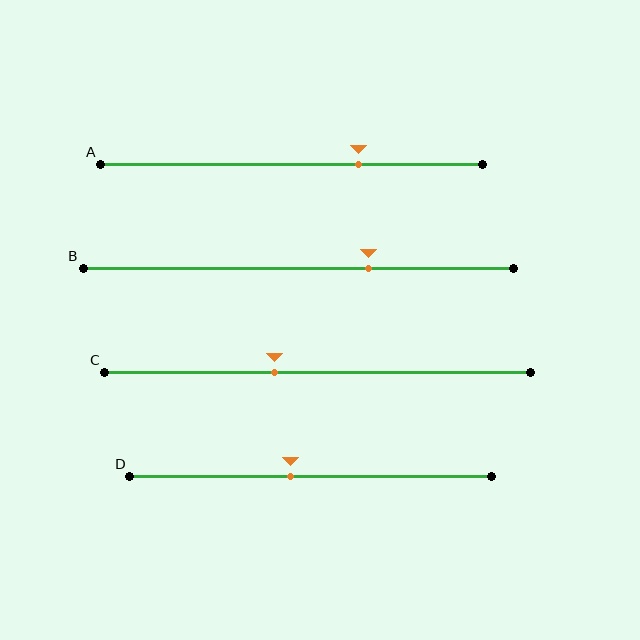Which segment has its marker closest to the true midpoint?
Segment D has its marker closest to the true midpoint.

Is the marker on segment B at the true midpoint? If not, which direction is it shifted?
No, the marker on segment B is shifted to the right by about 16% of the segment length.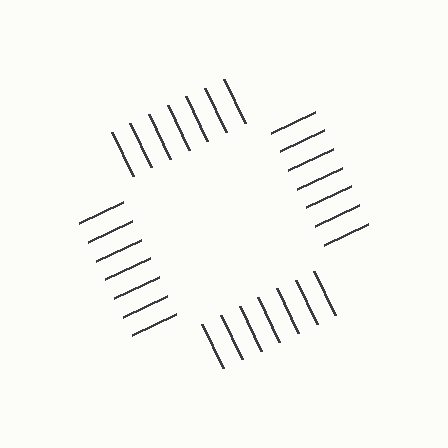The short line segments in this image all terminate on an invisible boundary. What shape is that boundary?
An illusory square — the line segments terminate on its edges but no continuous stroke is drawn.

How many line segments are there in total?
28 — 7 along each of the 4 edges.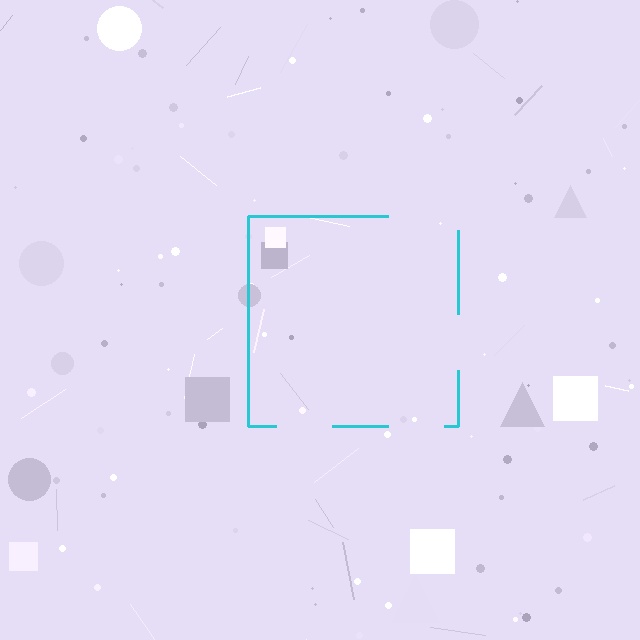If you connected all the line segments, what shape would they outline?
They would outline a square.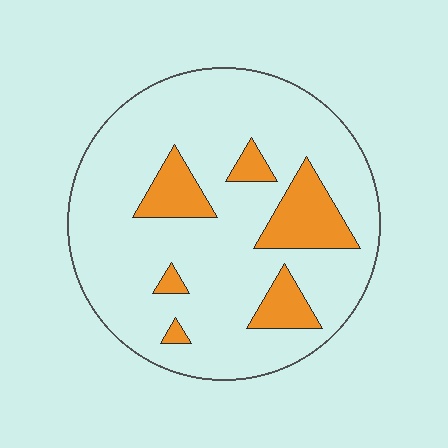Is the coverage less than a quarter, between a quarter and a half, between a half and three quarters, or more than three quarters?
Less than a quarter.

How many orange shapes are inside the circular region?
6.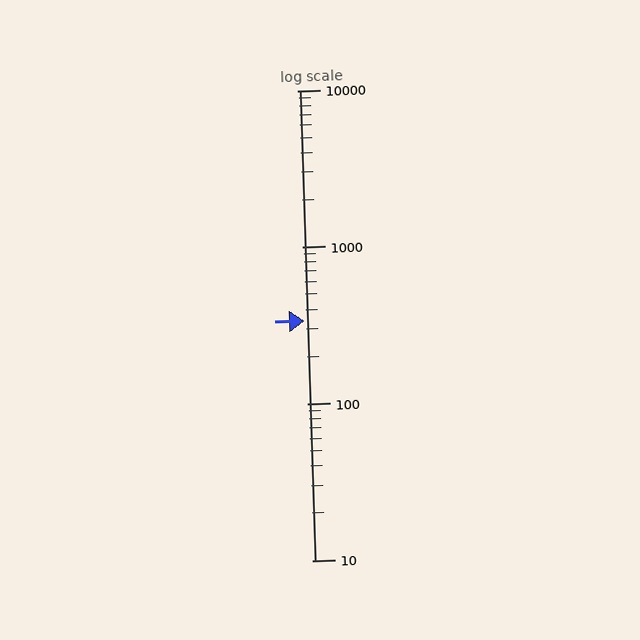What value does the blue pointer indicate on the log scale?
The pointer indicates approximately 340.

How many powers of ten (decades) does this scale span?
The scale spans 3 decades, from 10 to 10000.